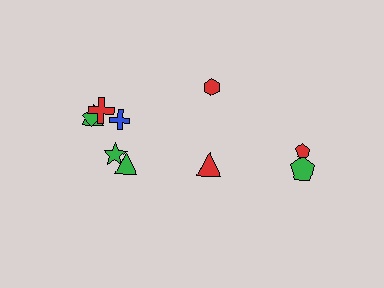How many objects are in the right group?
There are 4 objects.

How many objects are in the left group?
There are 6 objects.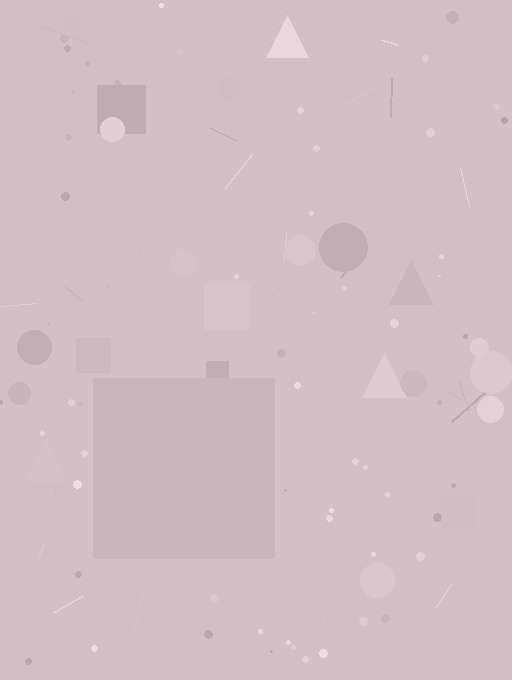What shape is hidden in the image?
A square is hidden in the image.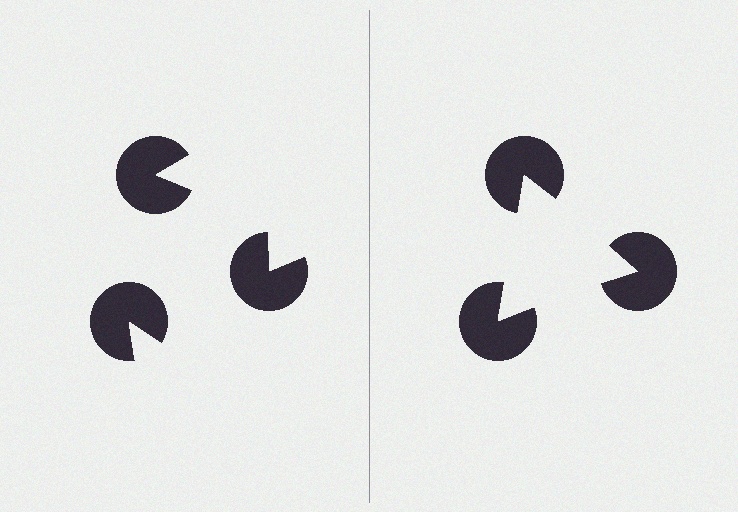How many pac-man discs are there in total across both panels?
6 — 3 on each side.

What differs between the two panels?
The pac-man discs are positioned identically on both sides; only the wedge orientations differ. On the right they align to a triangle; on the left they are misaligned.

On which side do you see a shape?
An illusory triangle appears on the right side. On the left side the wedge cuts are rotated, so no coherent shape forms.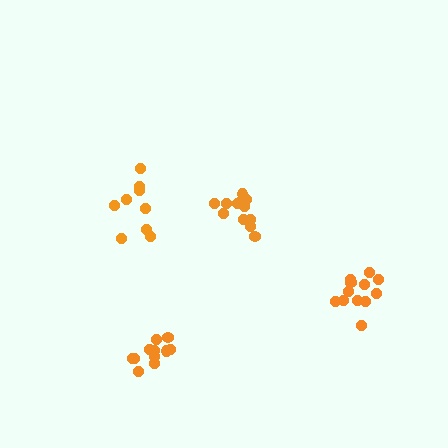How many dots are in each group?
Group 1: 13 dots, Group 2: 9 dots, Group 3: 12 dots, Group 4: 11 dots (45 total).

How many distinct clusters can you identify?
There are 4 distinct clusters.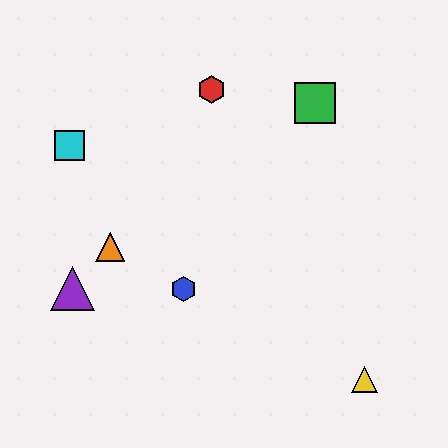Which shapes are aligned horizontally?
The blue hexagon, the purple triangle are aligned horizontally.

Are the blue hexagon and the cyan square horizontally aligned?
No, the blue hexagon is at y≈289 and the cyan square is at y≈145.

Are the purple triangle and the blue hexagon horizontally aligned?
Yes, both are at y≈289.